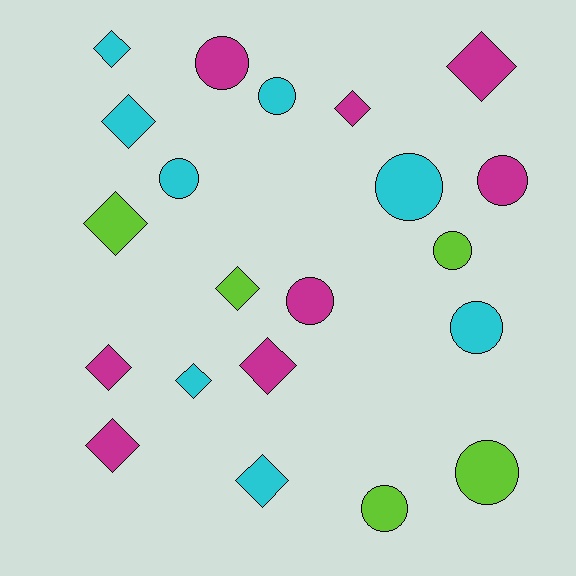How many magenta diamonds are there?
There are 5 magenta diamonds.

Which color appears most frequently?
Cyan, with 8 objects.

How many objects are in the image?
There are 21 objects.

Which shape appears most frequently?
Diamond, with 11 objects.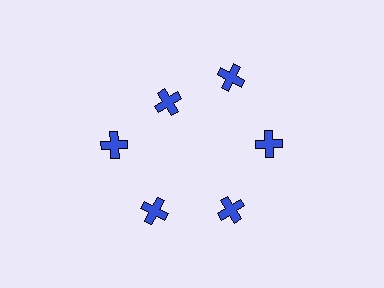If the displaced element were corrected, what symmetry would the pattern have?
It would have 6-fold rotational symmetry — the pattern would map onto itself every 60 degrees.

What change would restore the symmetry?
The symmetry would be restored by moving it outward, back onto the ring so that all 6 crosses sit at equal angles and equal distance from the center.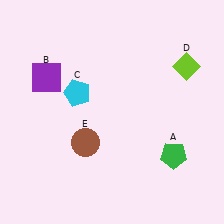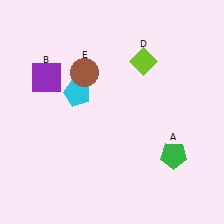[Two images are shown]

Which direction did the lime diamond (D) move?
The lime diamond (D) moved left.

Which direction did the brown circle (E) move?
The brown circle (E) moved up.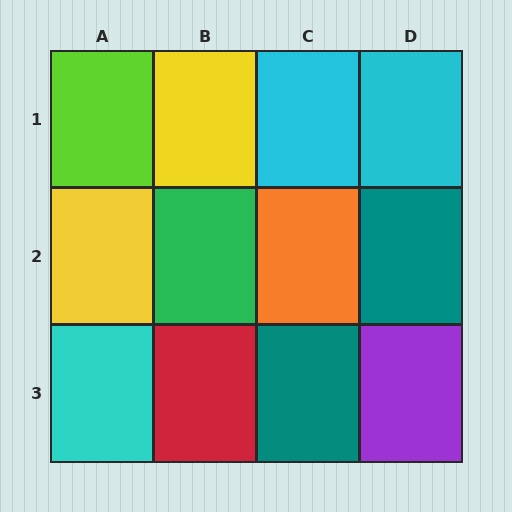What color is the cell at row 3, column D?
Purple.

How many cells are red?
1 cell is red.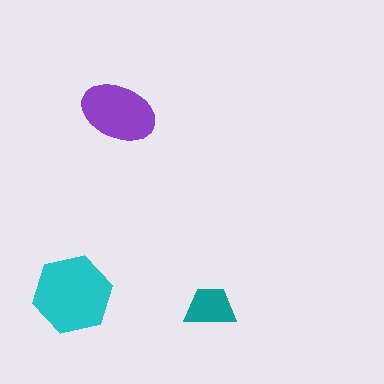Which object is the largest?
The cyan hexagon.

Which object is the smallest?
The teal trapezoid.